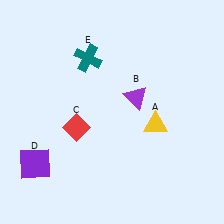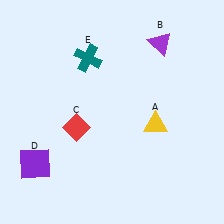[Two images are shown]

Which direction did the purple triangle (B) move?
The purple triangle (B) moved up.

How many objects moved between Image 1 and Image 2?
1 object moved between the two images.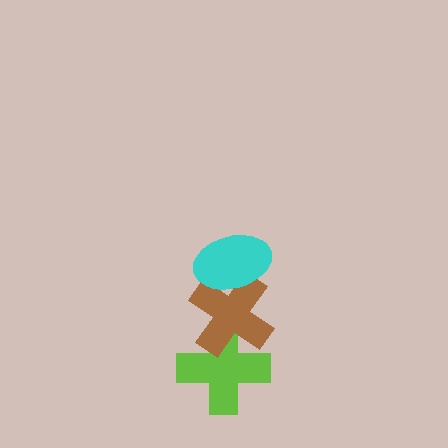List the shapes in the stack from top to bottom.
From top to bottom: the cyan ellipse, the brown cross, the lime cross.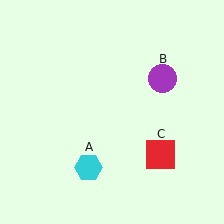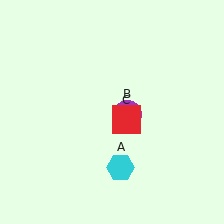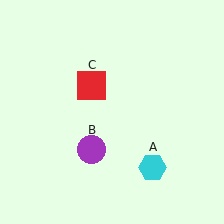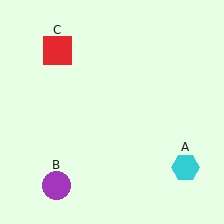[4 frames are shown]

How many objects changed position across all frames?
3 objects changed position: cyan hexagon (object A), purple circle (object B), red square (object C).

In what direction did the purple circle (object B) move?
The purple circle (object B) moved down and to the left.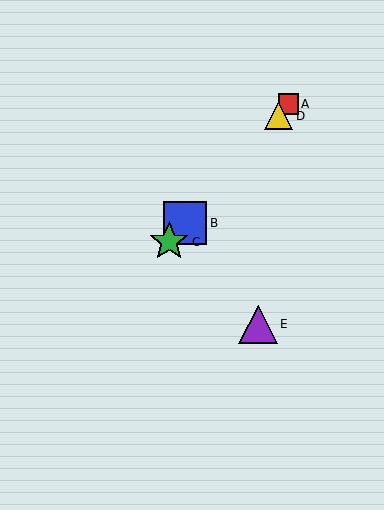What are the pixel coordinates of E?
Object E is at (258, 324).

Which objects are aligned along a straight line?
Objects A, B, C, D are aligned along a straight line.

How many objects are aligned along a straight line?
4 objects (A, B, C, D) are aligned along a straight line.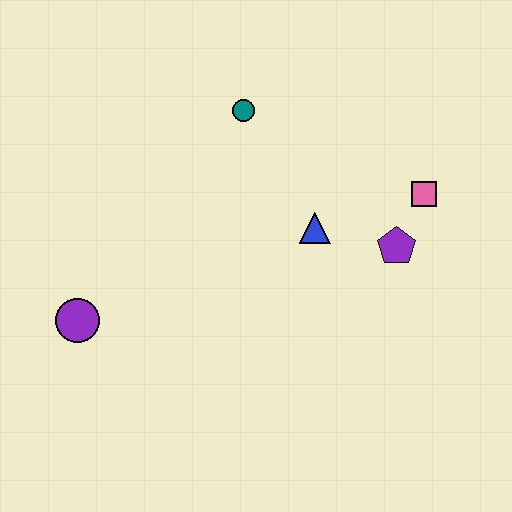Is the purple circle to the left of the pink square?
Yes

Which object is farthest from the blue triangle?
The purple circle is farthest from the blue triangle.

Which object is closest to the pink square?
The purple pentagon is closest to the pink square.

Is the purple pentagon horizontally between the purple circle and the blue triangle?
No